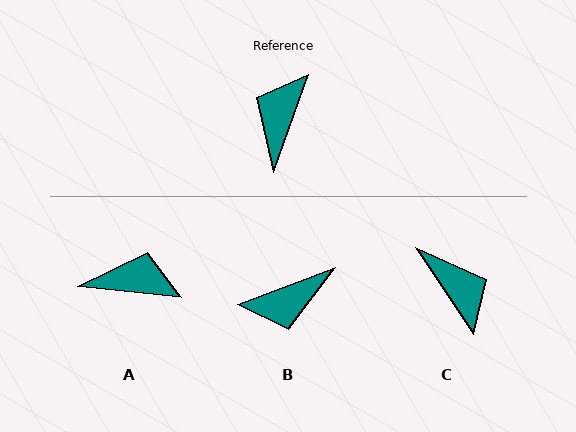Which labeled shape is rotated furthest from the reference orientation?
B, about 130 degrees away.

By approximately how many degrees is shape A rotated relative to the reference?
Approximately 77 degrees clockwise.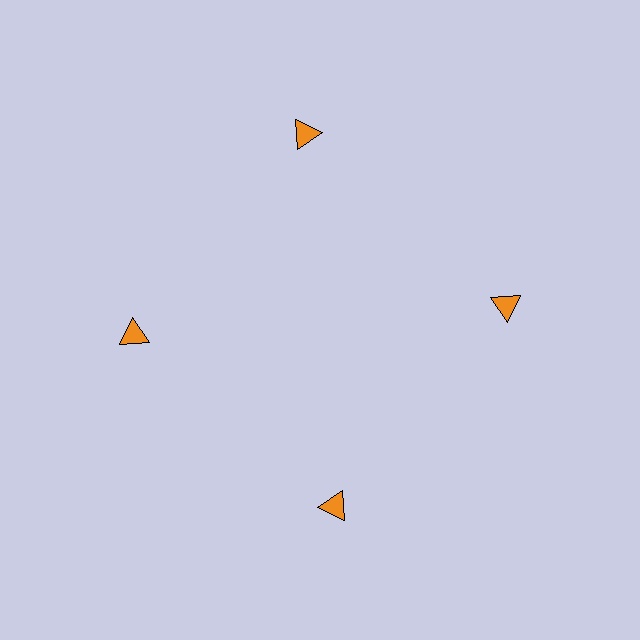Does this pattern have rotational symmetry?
Yes, this pattern has 4-fold rotational symmetry. It looks the same after rotating 90 degrees around the center.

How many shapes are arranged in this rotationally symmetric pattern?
There are 4 shapes, arranged in 4 groups of 1.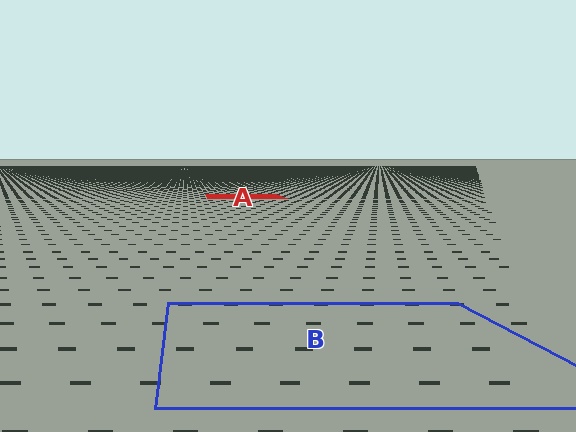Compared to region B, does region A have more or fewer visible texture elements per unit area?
Region A has more texture elements per unit area — they are packed more densely because it is farther away.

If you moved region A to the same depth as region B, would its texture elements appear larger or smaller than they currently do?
They would appear larger. At a closer depth, the same texture elements are projected at a bigger on-screen size.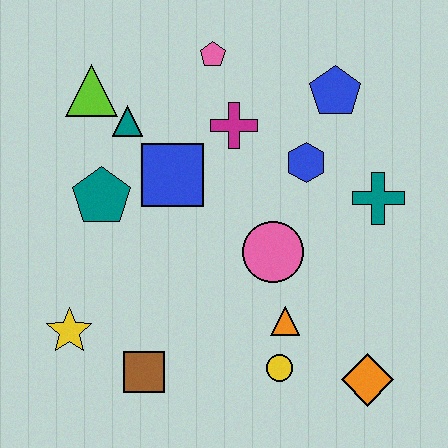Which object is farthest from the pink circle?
The lime triangle is farthest from the pink circle.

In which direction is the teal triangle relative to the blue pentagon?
The teal triangle is to the left of the blue pentagon.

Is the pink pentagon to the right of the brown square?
Yes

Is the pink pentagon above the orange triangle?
Yes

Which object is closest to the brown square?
The yellow star is closest to the brown square.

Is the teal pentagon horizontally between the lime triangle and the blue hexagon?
Yes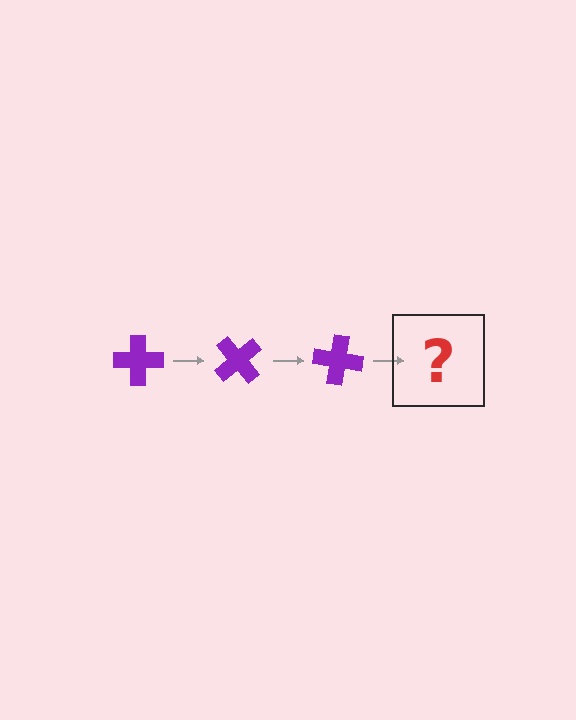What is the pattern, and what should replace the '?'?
The pattern is that the cross rotates 50 degrees each step. The '?' should be a purple cross rotated 150 degrees.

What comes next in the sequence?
The next element should be a purple cross rotated 150 degrees.